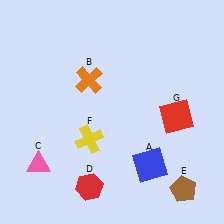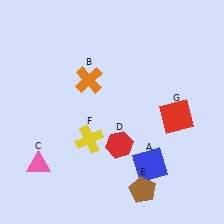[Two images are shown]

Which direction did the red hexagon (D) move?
The red hexagon (D) moved up.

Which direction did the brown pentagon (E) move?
The brown pentagon (E) moved left.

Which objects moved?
The objects that moved are: the red hexagon (D), the brown pentagon (E).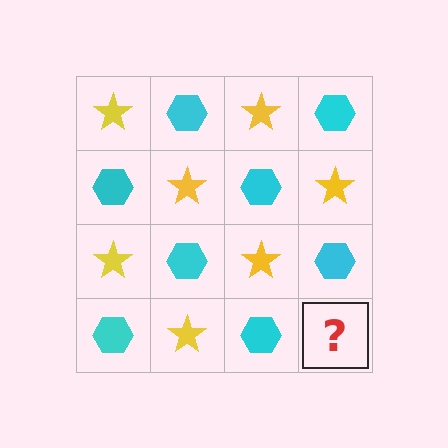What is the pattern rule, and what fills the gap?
The rule is that it alternates yellow star and cyan hexagon in a checkerboard pattern. The gap should be filled with a yellow star.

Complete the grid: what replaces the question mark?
The question mark should be replaced with a yellow star.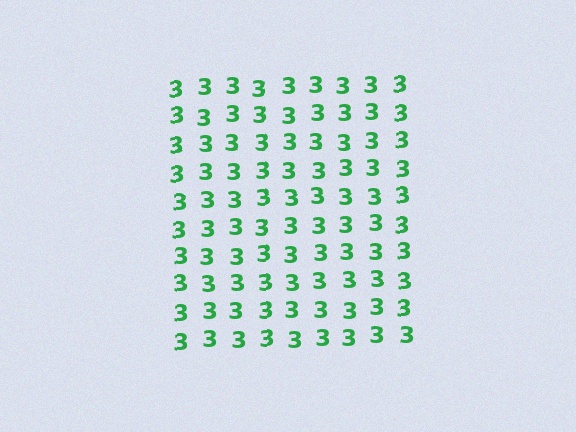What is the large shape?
The large shape is a square.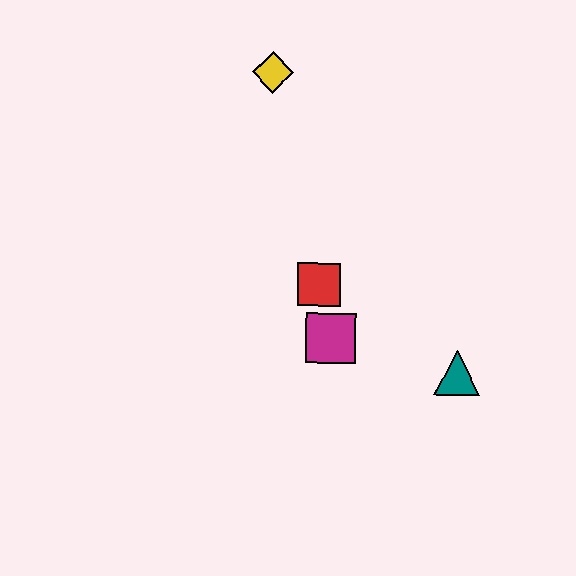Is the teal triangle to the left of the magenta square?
No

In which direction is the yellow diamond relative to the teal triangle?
The yellow diamond is above the teal triangle.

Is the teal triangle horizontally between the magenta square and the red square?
No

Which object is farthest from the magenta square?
The yellow diamond is farthest from the magenta square.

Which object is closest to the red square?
The magenta square is closest to the red square.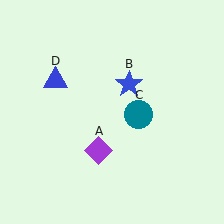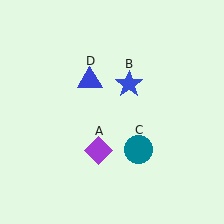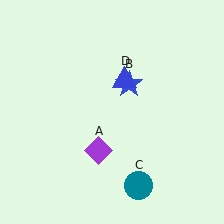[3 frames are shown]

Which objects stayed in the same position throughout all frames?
Purple diamond (object A) and blue star (object B) remained stationary.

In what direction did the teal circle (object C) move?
The teal circle (object C) moved down.